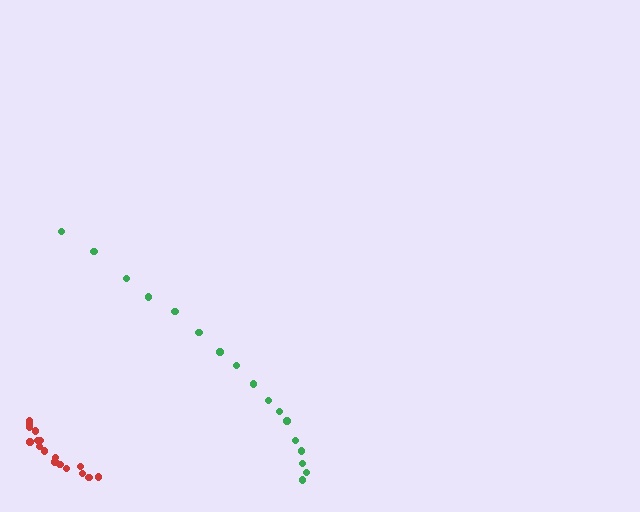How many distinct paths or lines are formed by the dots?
There are 2 distinct paths.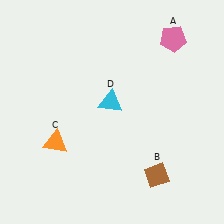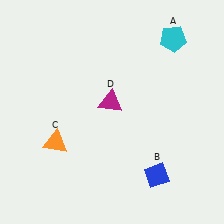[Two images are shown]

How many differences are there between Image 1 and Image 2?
There are 3 differences between the two images.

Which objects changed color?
A changed from pink to cyan. B changed from brown to blue. D changed from cyan to magenta.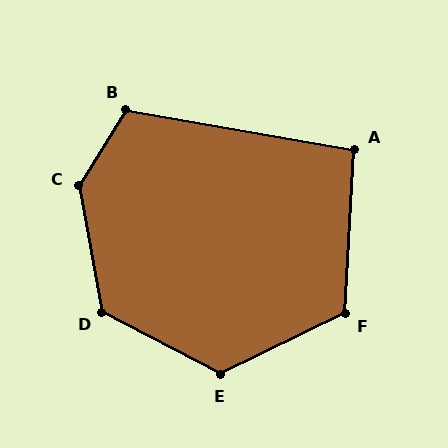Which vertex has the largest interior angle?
C, at approximately 137 degrees.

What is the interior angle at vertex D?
Approximately 128 degrees (obtuse).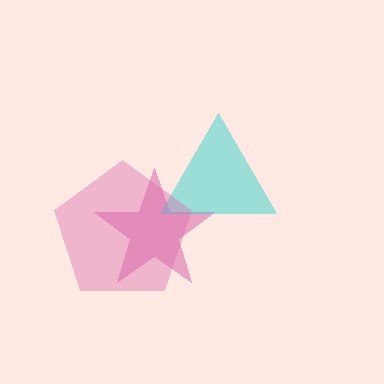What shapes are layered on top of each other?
The layered shapes are: a magenta star, a cyan triangle, a pink pentagon.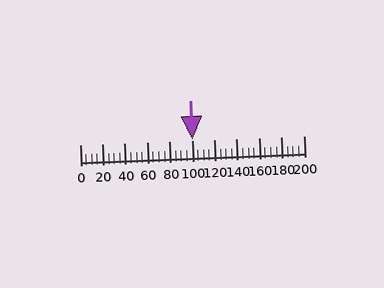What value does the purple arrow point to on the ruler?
The purple arrow points to approximately 100.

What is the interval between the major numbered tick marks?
The major tick marks are spaced 20 units apart.